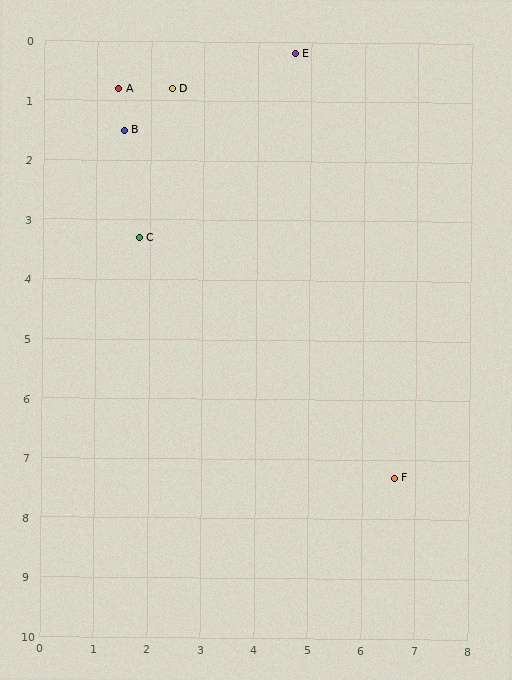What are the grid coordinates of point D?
Point D is at approximately (2.4, 0.8).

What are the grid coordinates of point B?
Point B is at approximately (1.5, 1.5).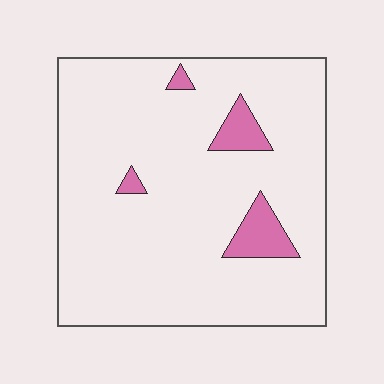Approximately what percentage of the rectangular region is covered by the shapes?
Approximately 10%.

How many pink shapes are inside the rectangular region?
4.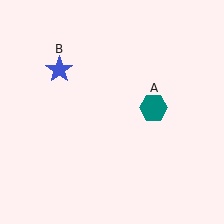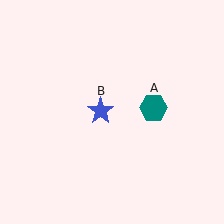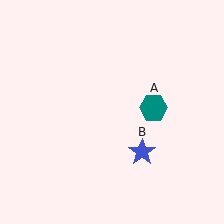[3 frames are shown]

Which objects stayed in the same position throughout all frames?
Teal hexagon (object A) remained stationary.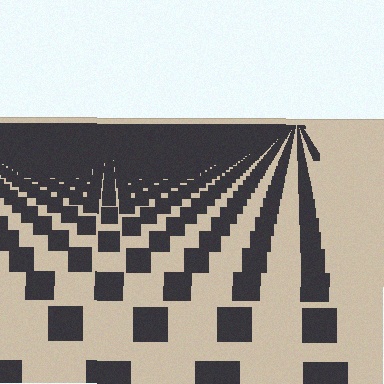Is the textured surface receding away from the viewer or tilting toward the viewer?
The surface is receding away from the viewer. Texture elements get smaller and denser toward the top.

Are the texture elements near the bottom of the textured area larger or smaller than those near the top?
Larger. Near the bottom, elements are closer to the viewer and appear at a bigger on-screen size.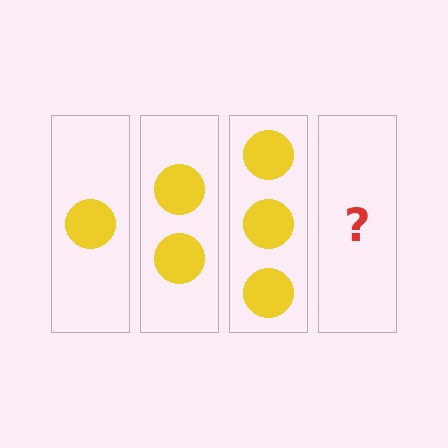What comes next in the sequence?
The next element should be 4 circles.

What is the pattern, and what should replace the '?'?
The pattern is that each step adds one more circle. The '?' should be 4 circles.